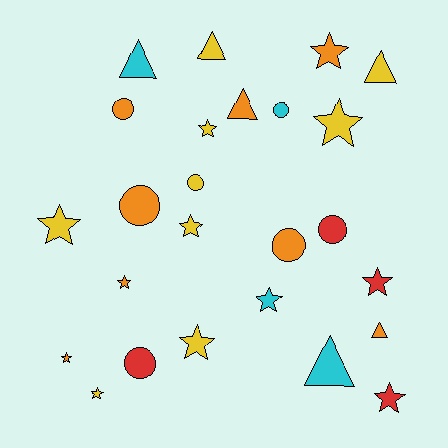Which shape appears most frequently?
Star, with 12 objects.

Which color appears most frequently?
Yellow, with 9 objects.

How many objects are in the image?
There are 25 objects.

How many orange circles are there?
There are 3 orange circles.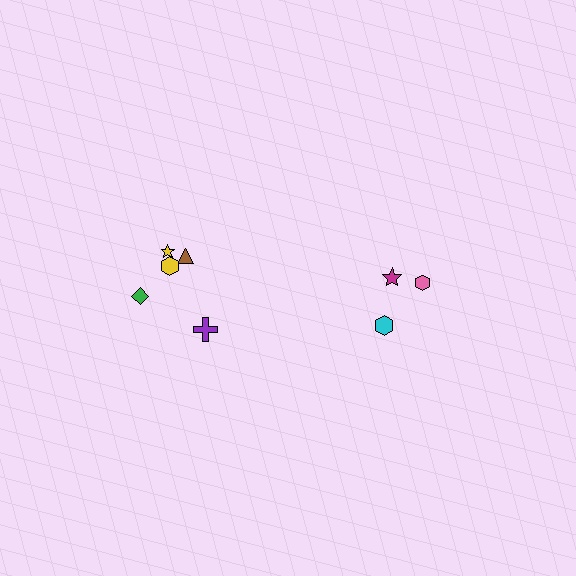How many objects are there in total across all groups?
There are 8 objects.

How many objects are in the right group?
There are 3 objects.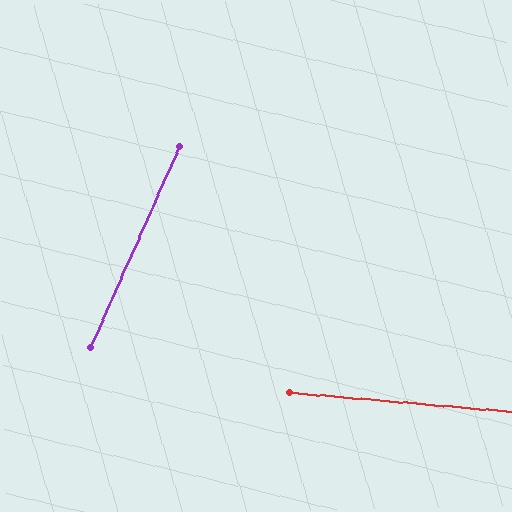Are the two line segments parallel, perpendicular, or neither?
Neither parallel nor perpendicular — they differ by about 71°.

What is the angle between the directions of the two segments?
Approximately 71 degrees.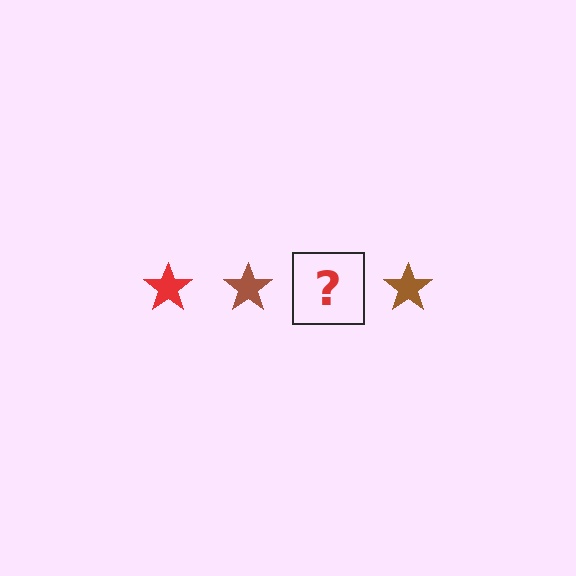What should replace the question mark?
The question mark should be replaced with a red star.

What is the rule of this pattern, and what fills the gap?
The rule is that the pattern cycles through red, brown stars. The gap should be filled with a red star.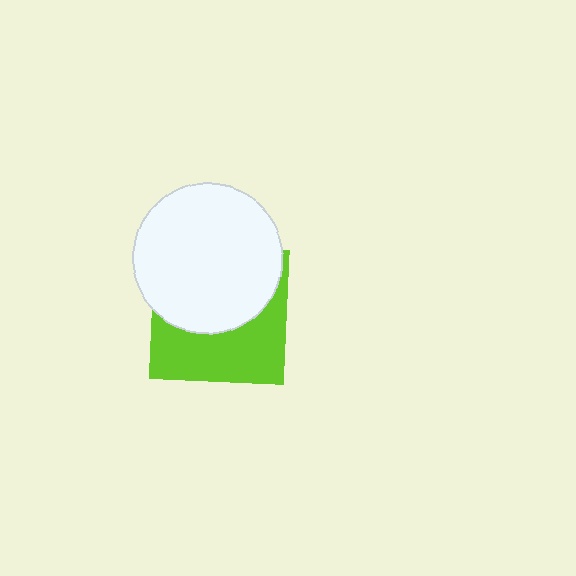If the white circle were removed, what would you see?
You would see the complete lime square.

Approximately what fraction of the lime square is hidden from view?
Roughly 54% of the lime square is hidden behind the white circle.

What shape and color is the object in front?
The object in front is a white circle.